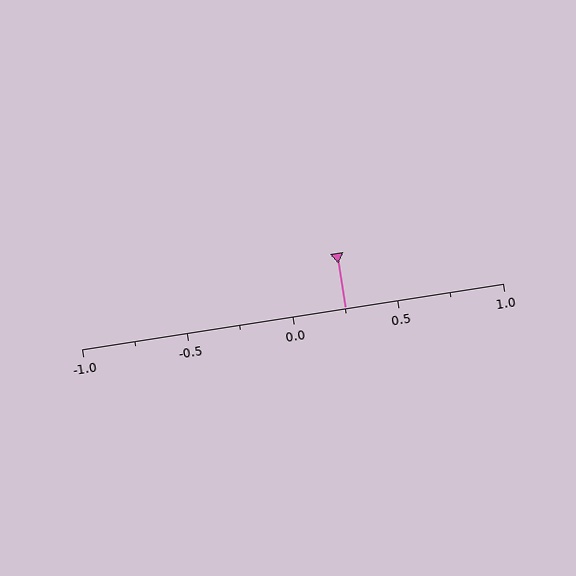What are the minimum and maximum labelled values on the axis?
The axis runs from -1.0 to 1.0.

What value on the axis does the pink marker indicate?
The marker indicates approximately 0.25.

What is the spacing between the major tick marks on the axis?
The major ticks are spaced 0.5 apart.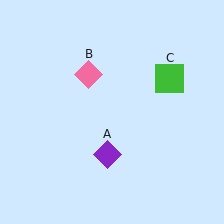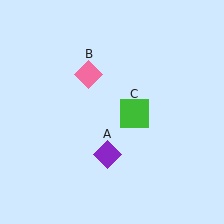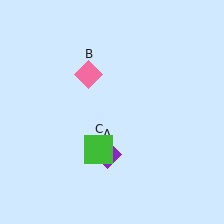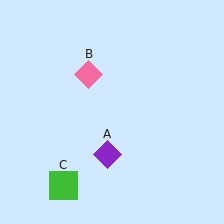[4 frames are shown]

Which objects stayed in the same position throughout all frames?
Purple diamond (object A) and pink diamond (object B) remained stationary.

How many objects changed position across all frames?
1 object changed position: green square (object C).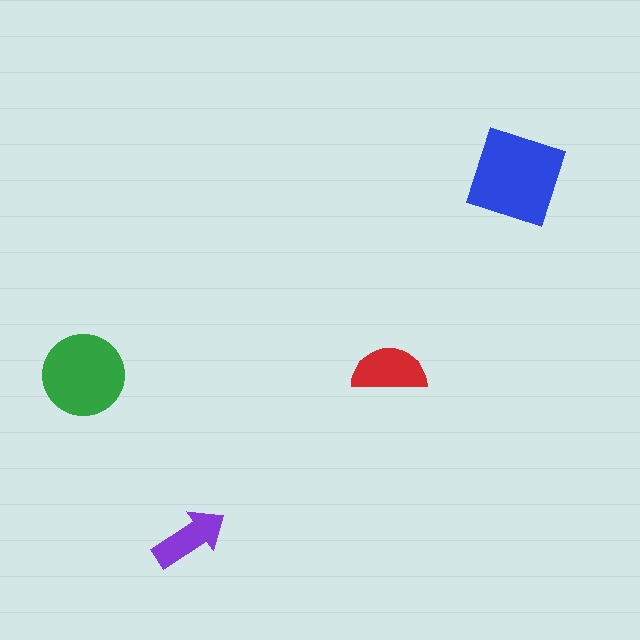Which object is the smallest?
The purple arrow.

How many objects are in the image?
There are 4 objects in the image.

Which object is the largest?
The blue square.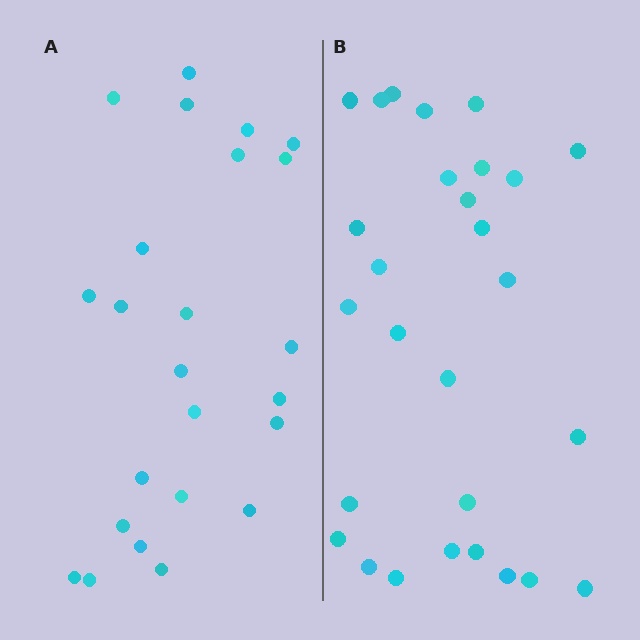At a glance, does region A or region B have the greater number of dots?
Region B (the right region) has more dots.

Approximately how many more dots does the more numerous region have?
Region B has about 4 more dots than region A.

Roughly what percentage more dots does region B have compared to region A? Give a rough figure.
About 15% more.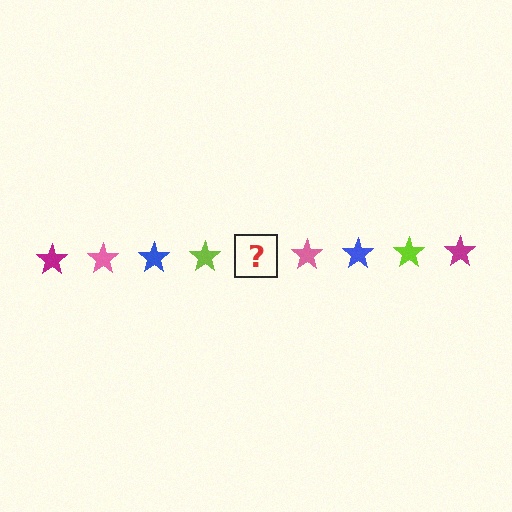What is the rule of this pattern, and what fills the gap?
The rule is that the pattern cycles through magenta, pink, blue, lime stars. The gap should be filled with a magenta star.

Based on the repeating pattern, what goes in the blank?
The blank should be a magenta star.